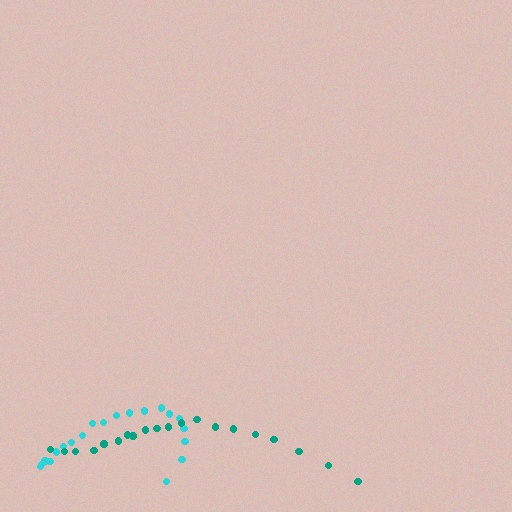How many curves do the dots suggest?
There are 2 distinct paths.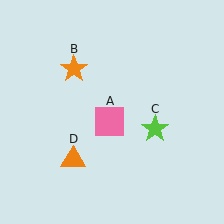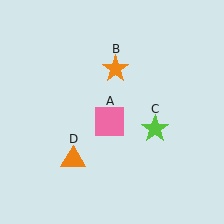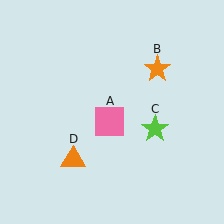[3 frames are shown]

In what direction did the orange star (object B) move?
The orange star (object B) moved right.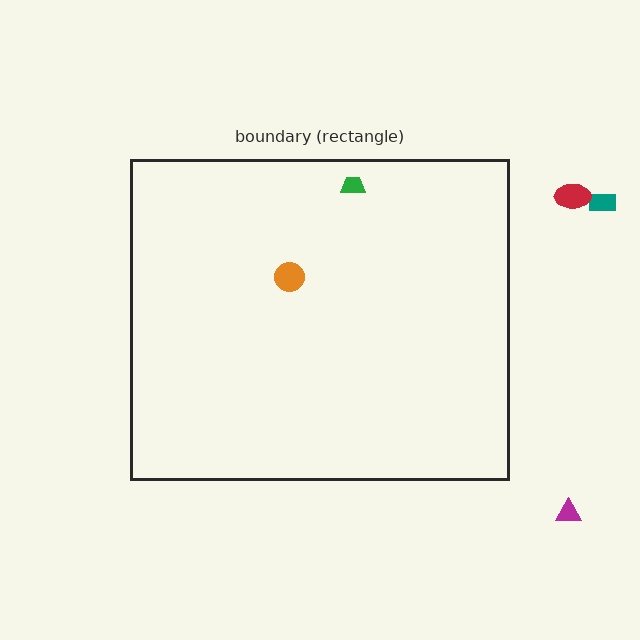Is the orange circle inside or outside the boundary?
Inside.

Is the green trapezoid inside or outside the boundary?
Inside.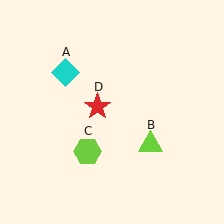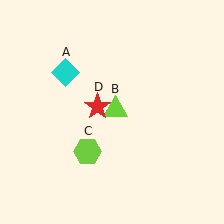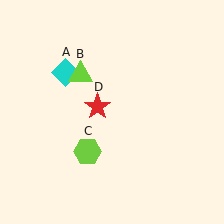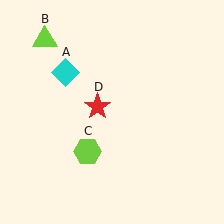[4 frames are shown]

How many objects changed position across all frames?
1 object changed position: lime triangle (object B).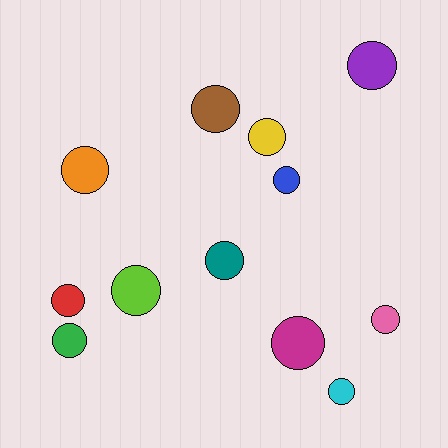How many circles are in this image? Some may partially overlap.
There are 12 circles.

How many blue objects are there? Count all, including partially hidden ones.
There is 1 blue object.